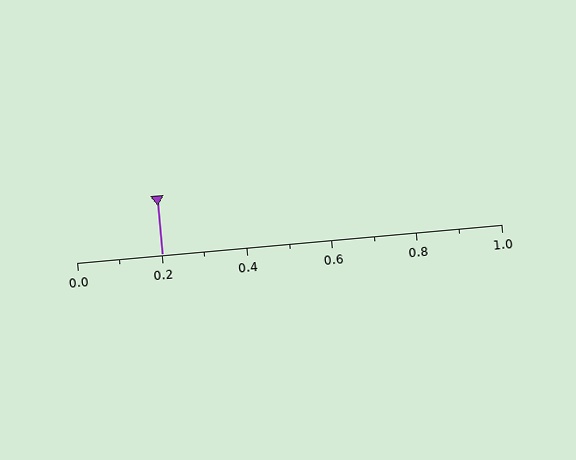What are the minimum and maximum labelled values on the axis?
The axis runs from 0.0 to 1.0.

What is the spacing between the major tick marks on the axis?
The major ticks are spaced 0.2 apart.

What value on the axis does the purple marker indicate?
The marker indicates approximately 0.2.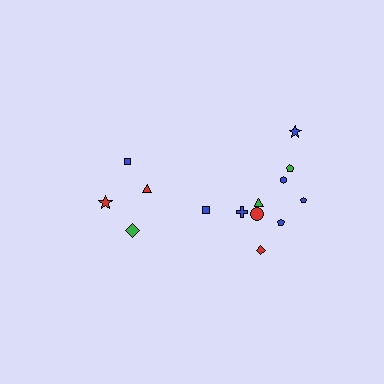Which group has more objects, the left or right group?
The right group.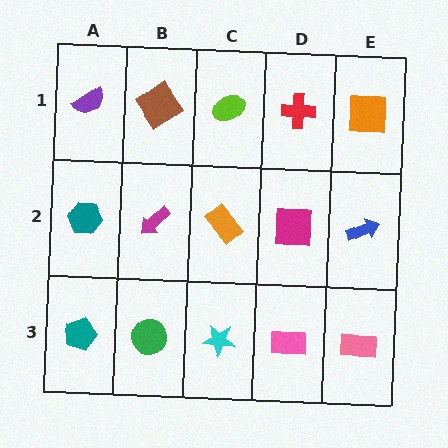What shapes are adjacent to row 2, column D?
A red cross (row 1, column D), a pink rectangle (row 3, column D), an orange rectangle (row 2, column C), a blue arrow (row 2, column E).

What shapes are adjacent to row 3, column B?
A magenta arrow (row 2, column B), a teal pentagon (row 3, column A), a cyan star (row 3, column C).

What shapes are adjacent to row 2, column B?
A brown diamond (row 1, column B), a green circle (row 3, column B), a teal hexagon (row 2, column A), an orange rectangle (row 2, column C).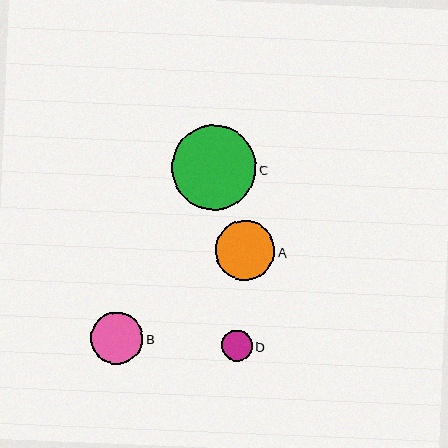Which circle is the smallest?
Circle D is the smallest with a size of approximately 31 pixels.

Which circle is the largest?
Circle C is the largest with a size of approximately 85 pixels.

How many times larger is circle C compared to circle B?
Circle C is approximately 1.6 times the size of circle B.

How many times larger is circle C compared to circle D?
Circle C is approximately 2.7 times the size of circle D.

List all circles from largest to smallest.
From largest to smallest: C, A, B, D.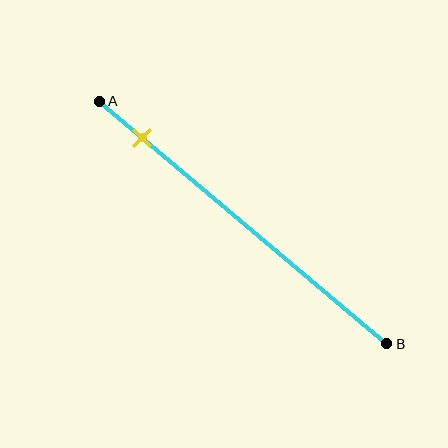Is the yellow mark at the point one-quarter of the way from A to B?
No, the mark is at about 15% from A, not at the 25% one-quarter point.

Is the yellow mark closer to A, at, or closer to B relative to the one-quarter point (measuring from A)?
The yellow mark is closer to point A than the one-quarter point of segment AB.